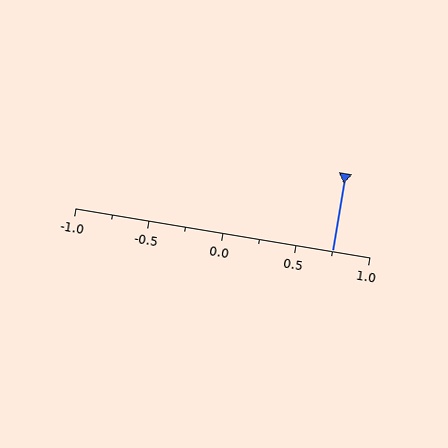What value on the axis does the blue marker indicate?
The marker indicates approximately 0.75.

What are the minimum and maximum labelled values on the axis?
The axis runs from -1.0 to 1.0.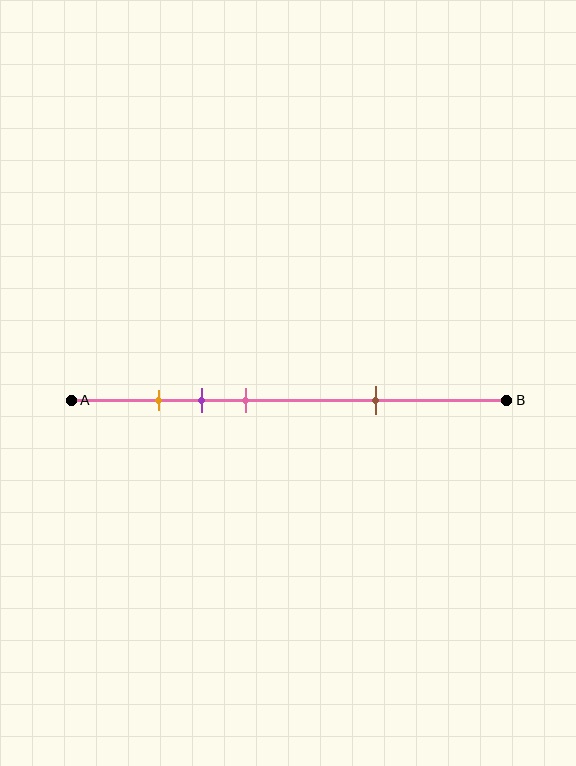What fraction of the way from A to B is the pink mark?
The pink mark is approximately 40% (0.4) of the way from A to B.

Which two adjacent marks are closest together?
The orange and purple marks are the closest adjacent pair.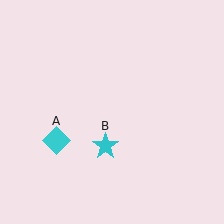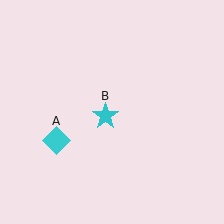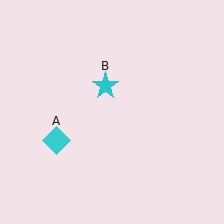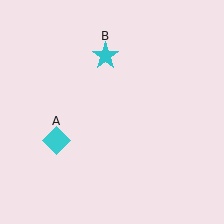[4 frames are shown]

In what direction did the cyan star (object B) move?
The cyan star (object B) moved up.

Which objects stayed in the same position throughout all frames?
Cyan diamond (object A) remained stationary.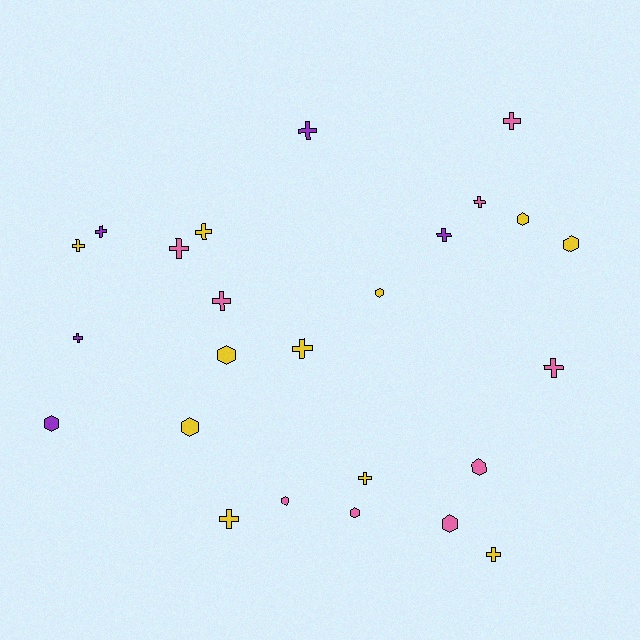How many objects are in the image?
There are 25 objects.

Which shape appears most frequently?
Cross, with 15 objects.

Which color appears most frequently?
Yellow, with 11 objects.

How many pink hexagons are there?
There are 4 pink hexagons.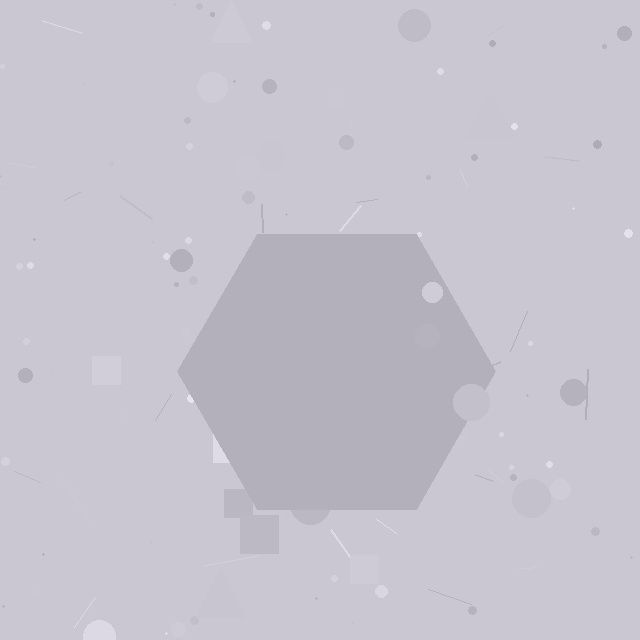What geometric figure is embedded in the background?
A hexagon is embedded in the background.